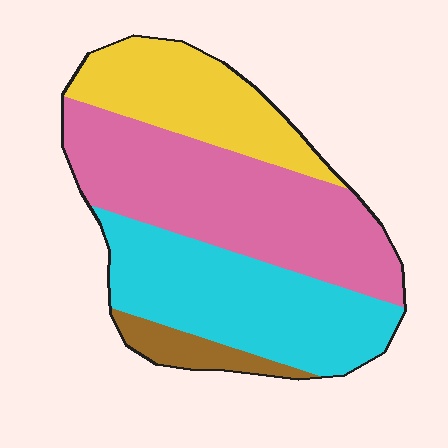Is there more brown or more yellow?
Yellow.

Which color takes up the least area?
Brown, at roughly 5%.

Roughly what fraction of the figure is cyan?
Cyan takes up between a sixth and a third of the figure.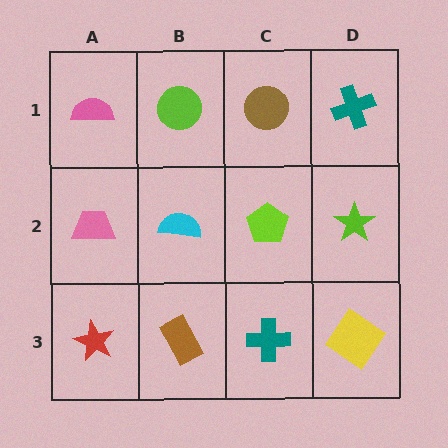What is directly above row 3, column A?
A pink trapezoid.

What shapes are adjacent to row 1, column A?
A pink trapezoid (row 2, column A), a lime circle (row 1, column B).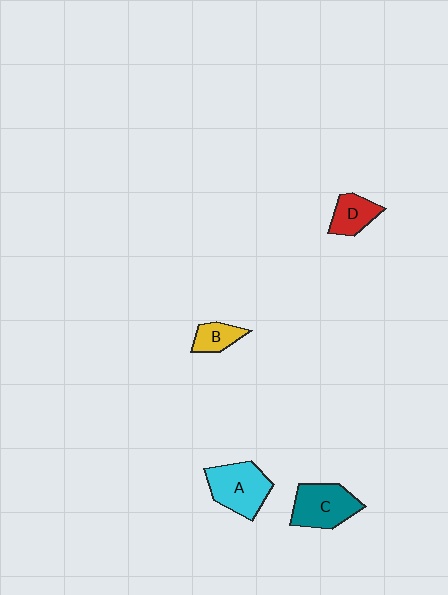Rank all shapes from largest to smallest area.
From largest to smallest: A (cyan), C (teal), D (red), B (yellow).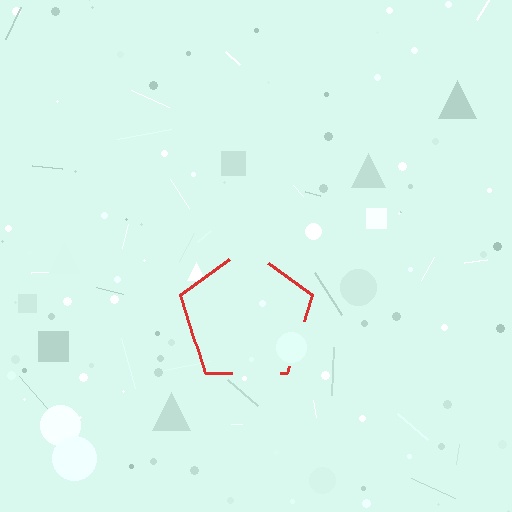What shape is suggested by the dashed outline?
The dashed outline suggests a pentagon.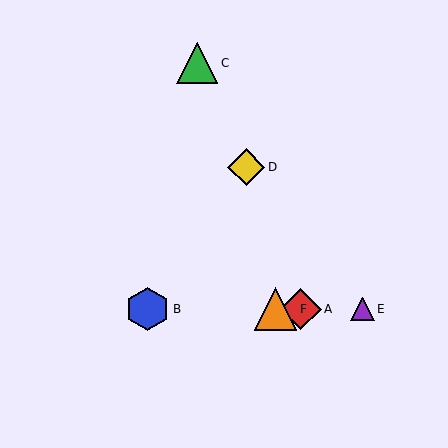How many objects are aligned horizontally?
4 objects (A, B, E, F) are aligned horizontally.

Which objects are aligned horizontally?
Objects A, B, E, F are aligned horizontally.